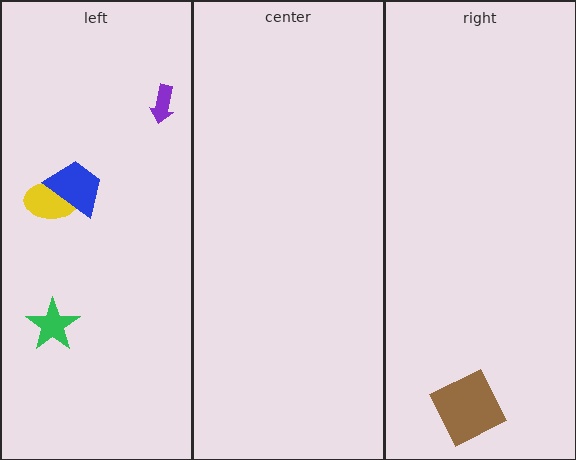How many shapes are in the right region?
1.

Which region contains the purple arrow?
The left region.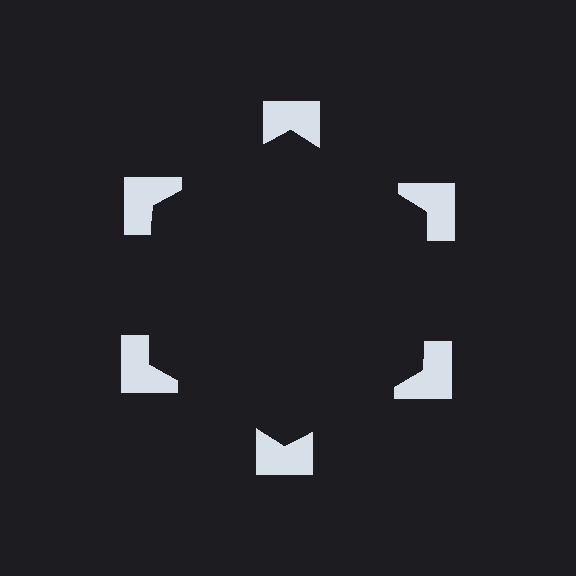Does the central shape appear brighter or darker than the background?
It typically appears slightly darker than the background, even though no actual brightness change is drawn.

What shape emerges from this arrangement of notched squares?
An illusory hexagon — its edges are inferred from the aligned wedge cuts in the notched squares, not physically drawn.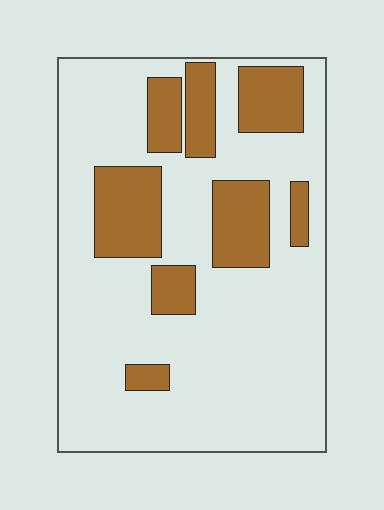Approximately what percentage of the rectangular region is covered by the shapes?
Approximately 25%.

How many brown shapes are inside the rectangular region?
8.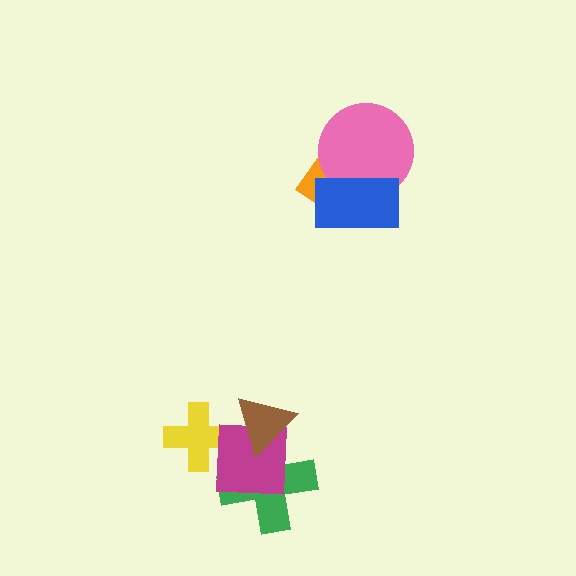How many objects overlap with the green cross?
2 objects overlap with the green cross.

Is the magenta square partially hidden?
Yes, it is partially covered by another shape.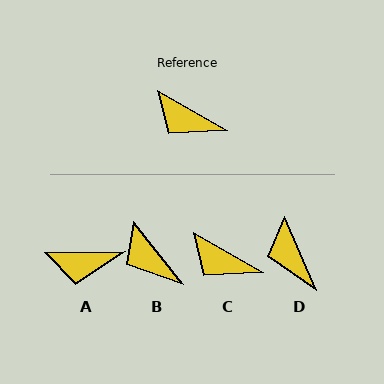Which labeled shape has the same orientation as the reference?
C.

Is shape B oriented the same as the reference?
No, it is off by about 22 degrees.